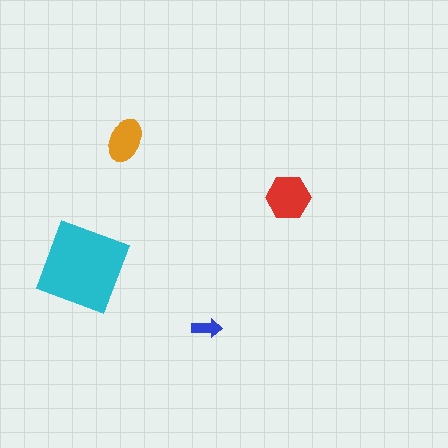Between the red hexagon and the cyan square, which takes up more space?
The cyan square.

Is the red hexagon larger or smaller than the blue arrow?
Larger.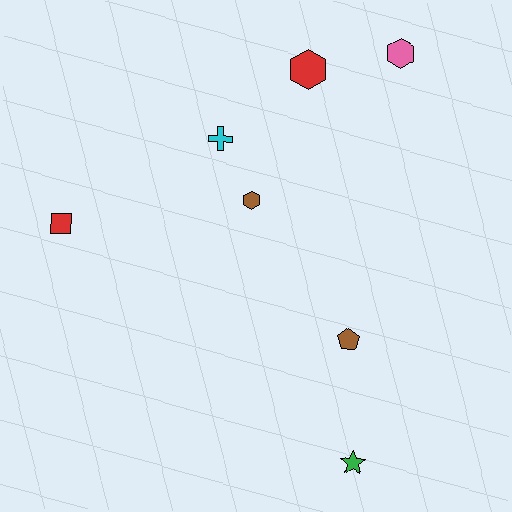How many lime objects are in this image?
There are no lime objects.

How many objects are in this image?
There are 7 objects.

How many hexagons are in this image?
There are 3 hexagons.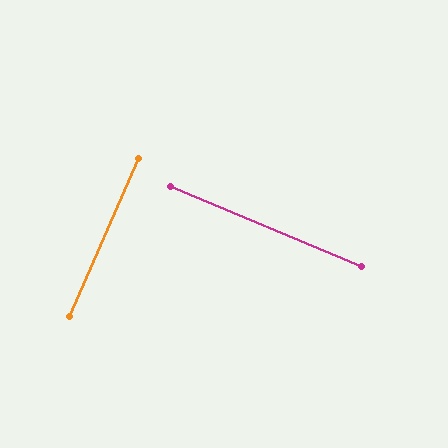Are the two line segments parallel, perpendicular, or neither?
Perpendicular — they meet at approximately 89°.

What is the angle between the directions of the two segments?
Approximately 89 degrees.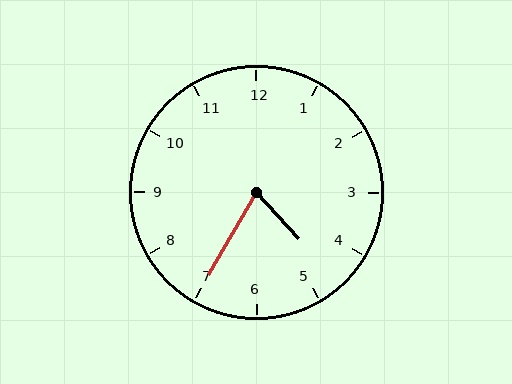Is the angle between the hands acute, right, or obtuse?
It is acute.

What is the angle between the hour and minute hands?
Approximately 72 degrees.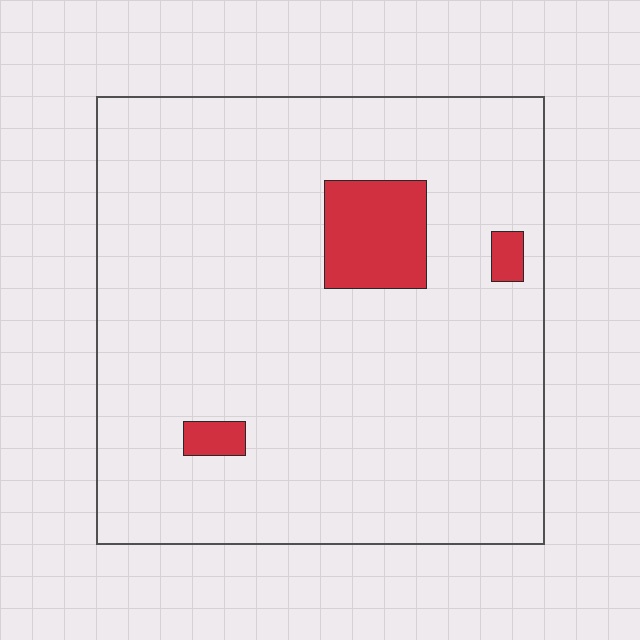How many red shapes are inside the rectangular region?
3.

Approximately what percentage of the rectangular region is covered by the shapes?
Approximately 5%.